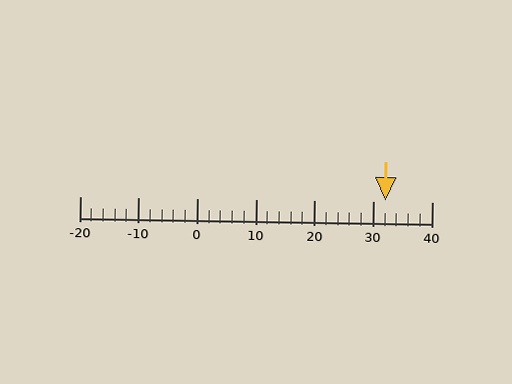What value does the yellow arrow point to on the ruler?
The yellow arrow points to approximately 32.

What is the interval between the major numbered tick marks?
The major tick marks are spaced 10 units apart.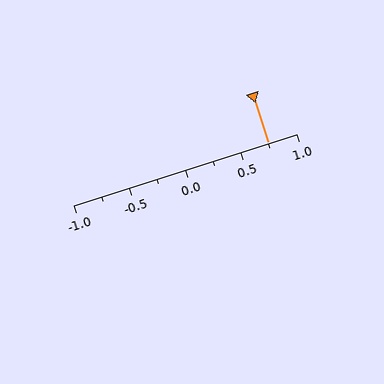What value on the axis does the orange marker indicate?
The marker indicates approximately 0.75.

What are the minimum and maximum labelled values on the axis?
The axis runs from -1.0 to 1.0.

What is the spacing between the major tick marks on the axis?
The major ticks are spaced 0.5 apart.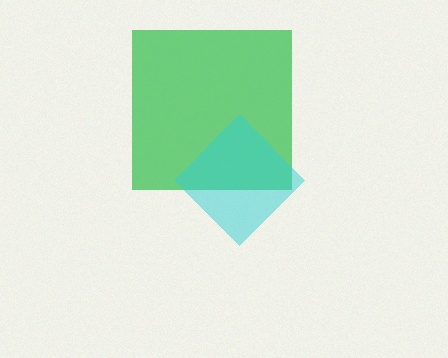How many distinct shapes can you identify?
There are 2 distinct shapes: a green square, a cyan diamond.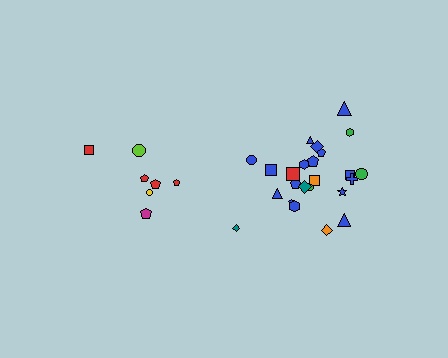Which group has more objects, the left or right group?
The right group.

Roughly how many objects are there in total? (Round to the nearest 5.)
Roughly 30 objects in total.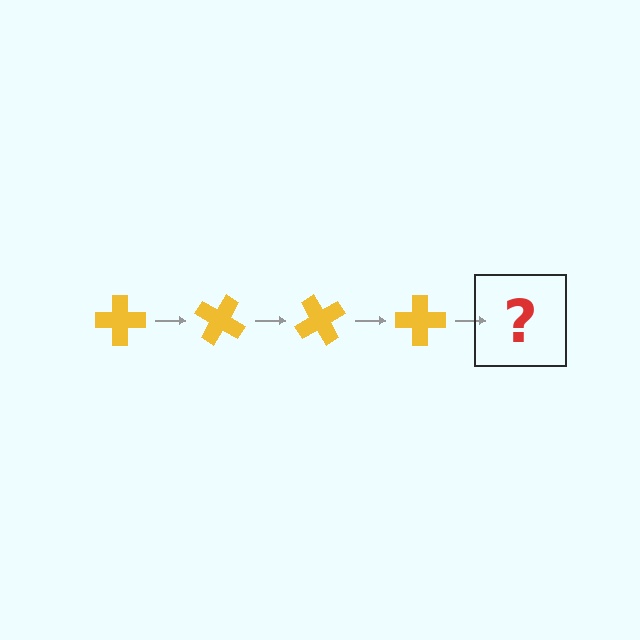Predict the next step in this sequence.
The next step is a yellow cross rotated 120 degrees.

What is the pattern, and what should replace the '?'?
The pattern is that the cross rotates 30 degrees each step. The '?' should be a yellow cross rotated 120 degrees.